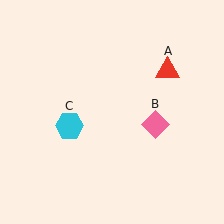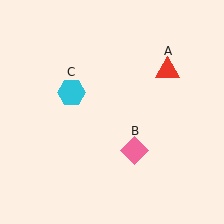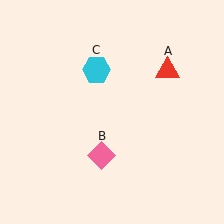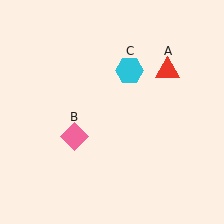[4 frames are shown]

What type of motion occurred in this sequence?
The pink diamond (object B), cyan hexagon (object C) rotated clockwise around the center of the scene.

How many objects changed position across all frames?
2 objects changed position: pink diamond (object B), cyan hexagon (object C).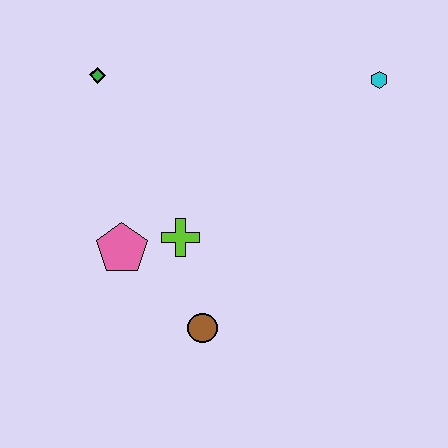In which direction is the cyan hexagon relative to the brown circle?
The cyan hexagon is above the brown circle.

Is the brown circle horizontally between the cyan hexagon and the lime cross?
Yes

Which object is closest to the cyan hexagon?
The lime cross is closest to the cyan hexagon.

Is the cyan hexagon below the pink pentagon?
No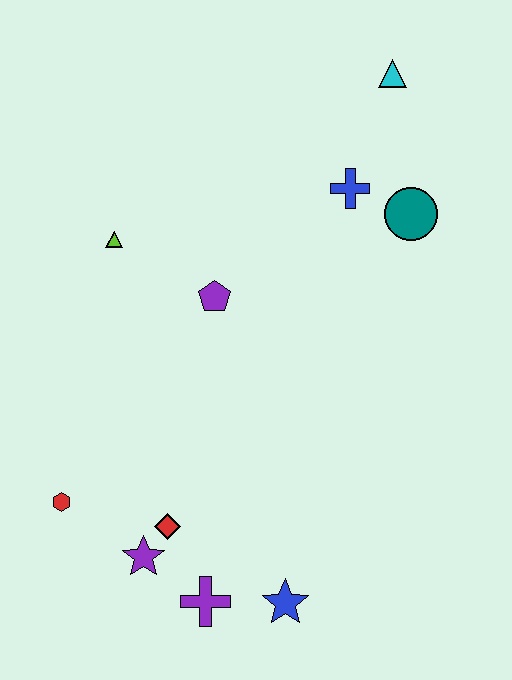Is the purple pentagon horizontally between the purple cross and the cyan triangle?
Yes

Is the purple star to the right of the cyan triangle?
No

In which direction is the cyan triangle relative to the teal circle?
The cyan triangle is above the teal circle.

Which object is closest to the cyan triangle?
The blue cross is closest to the cyan triangle.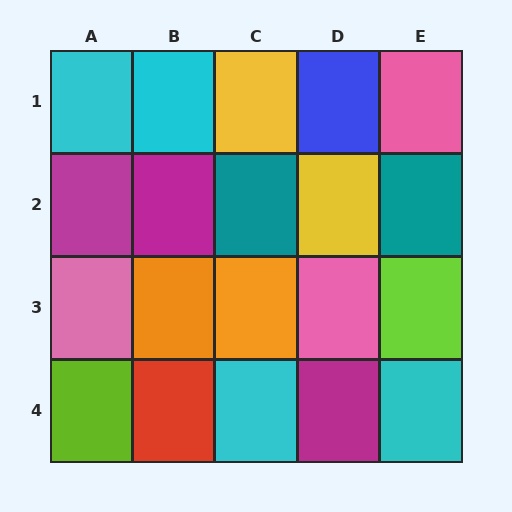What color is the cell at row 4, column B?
Red.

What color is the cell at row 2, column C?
Teal.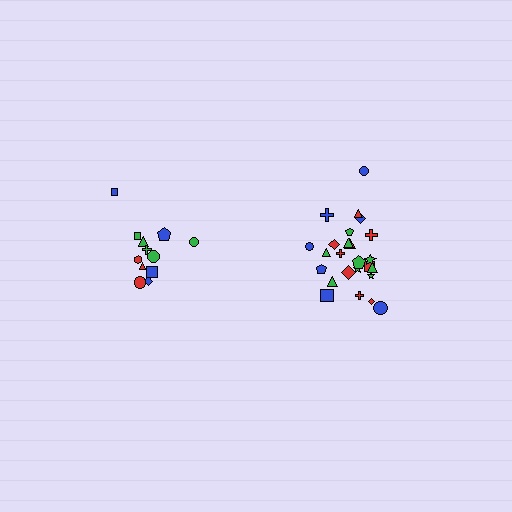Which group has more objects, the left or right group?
The right group.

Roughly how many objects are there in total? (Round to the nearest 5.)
Roughly 35 objects in total.